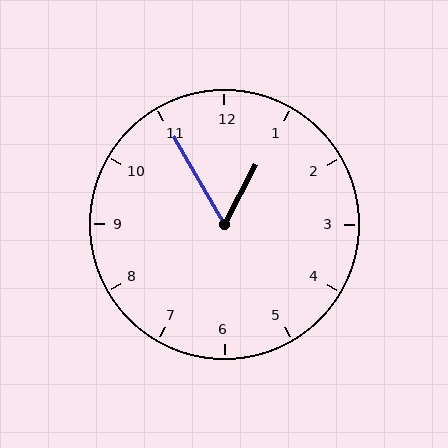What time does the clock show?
12:55.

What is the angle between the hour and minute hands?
Approximately 58 degrees.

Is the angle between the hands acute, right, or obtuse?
It is acute.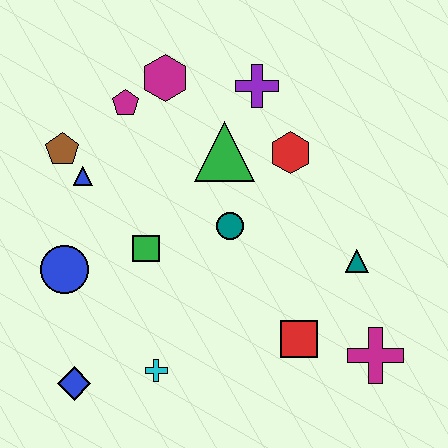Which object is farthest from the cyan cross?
The purple cross is farthest from the cyan cross.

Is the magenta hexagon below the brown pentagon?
No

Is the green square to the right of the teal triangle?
No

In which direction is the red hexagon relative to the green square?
The red hexagon is to the right of the green square.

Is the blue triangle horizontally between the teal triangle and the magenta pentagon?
No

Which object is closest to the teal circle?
The green triangle is closest to the teal circle.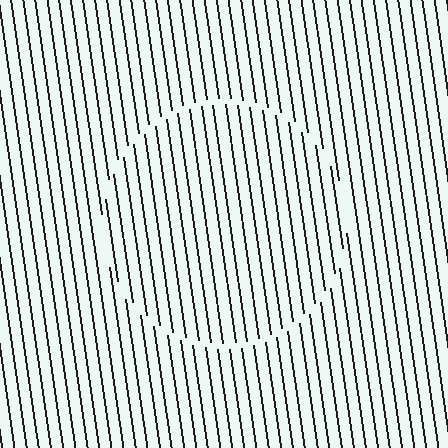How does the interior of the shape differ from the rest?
The interior of the shape contains the same grating, shifted by half a period — the contour is defined by the phase discontinuity where line-ends from the inner and outer gratings abut.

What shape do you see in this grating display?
An illusory circle. The interior of the shape contains the same grating, shifted by half a period — the contour is defined by the phase discontinuity where line-ends from the inner and outer gratings abut.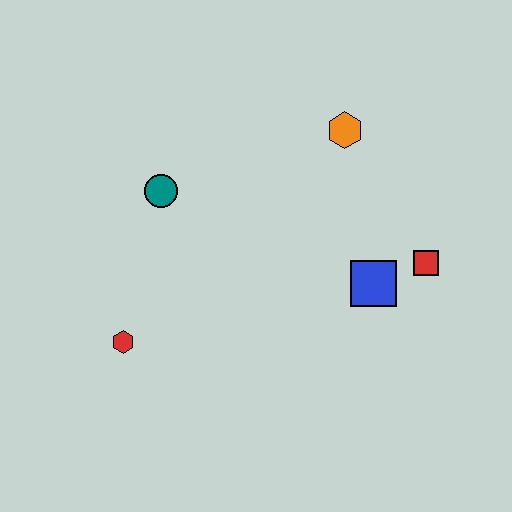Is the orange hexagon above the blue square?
Yes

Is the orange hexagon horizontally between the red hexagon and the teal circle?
No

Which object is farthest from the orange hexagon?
The red hexagon is farthest from the orange hexagon.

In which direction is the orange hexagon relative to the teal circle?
The orange hexagon is to the right of the teal circle.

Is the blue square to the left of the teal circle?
No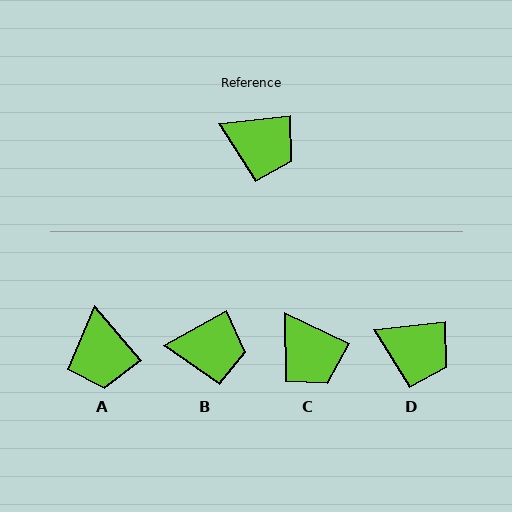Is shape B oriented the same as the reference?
No, it is off by about 23 degrees.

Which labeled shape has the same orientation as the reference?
D.